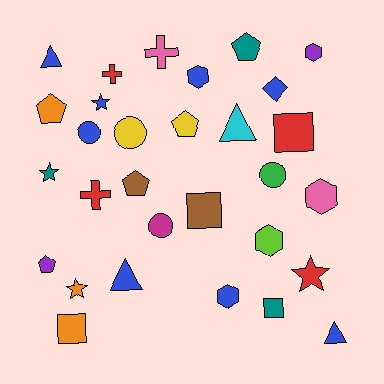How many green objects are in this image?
There is 1 green object.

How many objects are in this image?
There are 30 objects.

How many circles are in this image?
There are 4 circles.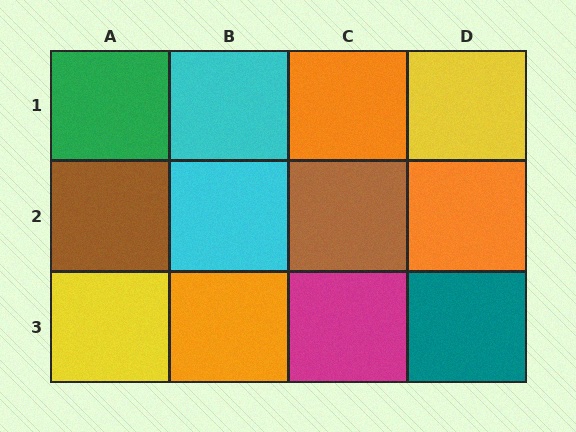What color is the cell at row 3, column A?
Yellow.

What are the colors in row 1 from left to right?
Green, cyan, orange, yellow.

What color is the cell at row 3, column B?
Orange.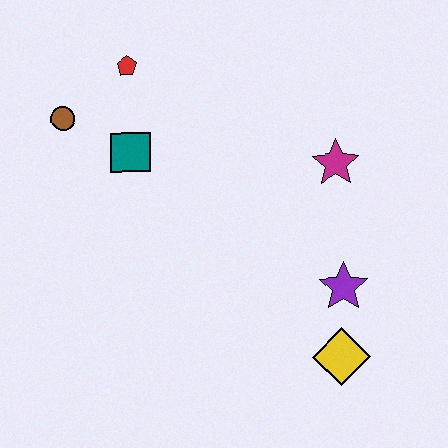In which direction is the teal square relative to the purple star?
The teal square is to the left of the purple star.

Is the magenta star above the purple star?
Yes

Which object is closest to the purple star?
The yellow diamond is closest to the purple star.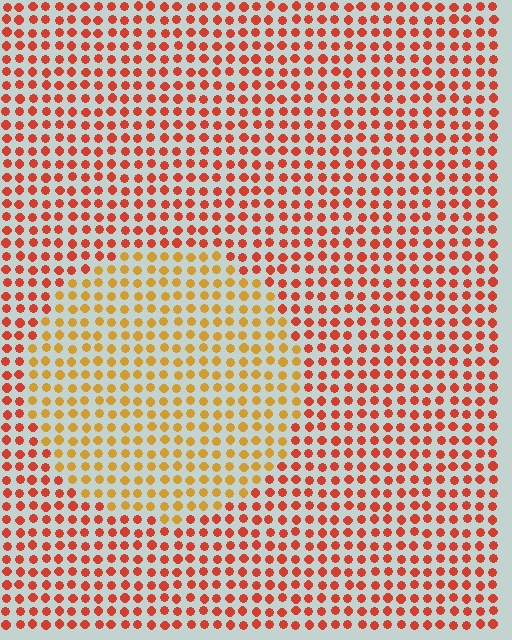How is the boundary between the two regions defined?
The boundary is defined purely by a slight shift in hue (about 35 degrees). Spacing, size, and orientation are identical on both sides.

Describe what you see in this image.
The image is filled with small red elements in a uniform arrangement. A circle-shaped region is visible where the elements are tinted to a slightly different hue, forming a subtle color boundary.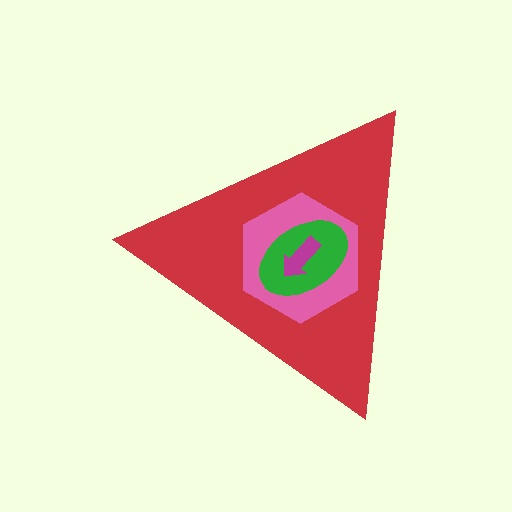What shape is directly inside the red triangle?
The pink hexagon.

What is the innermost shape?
The magenta arrow.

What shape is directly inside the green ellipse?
The magenta arrow.